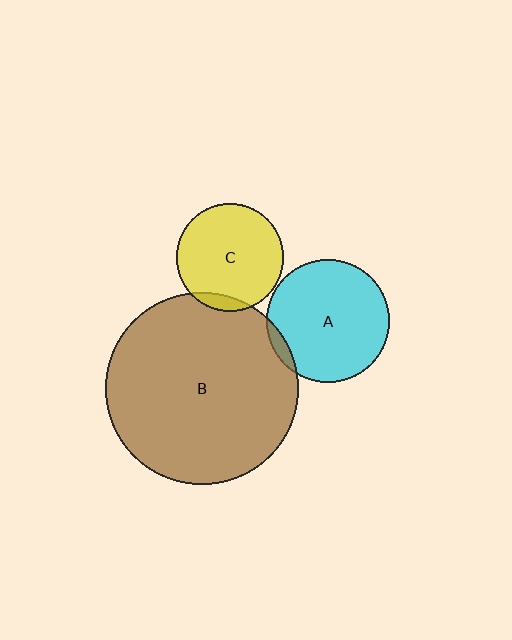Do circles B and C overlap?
Yes.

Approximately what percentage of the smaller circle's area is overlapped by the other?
Approximately 10%.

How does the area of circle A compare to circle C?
Approximately 1.3 times.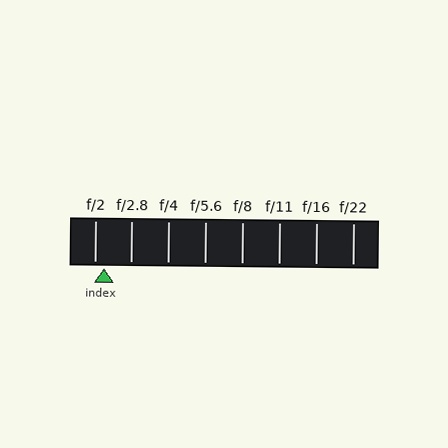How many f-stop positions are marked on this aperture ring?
There are 8 f-stop positions marked.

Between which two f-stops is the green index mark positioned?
The index mark is between f/2 and f/2.8.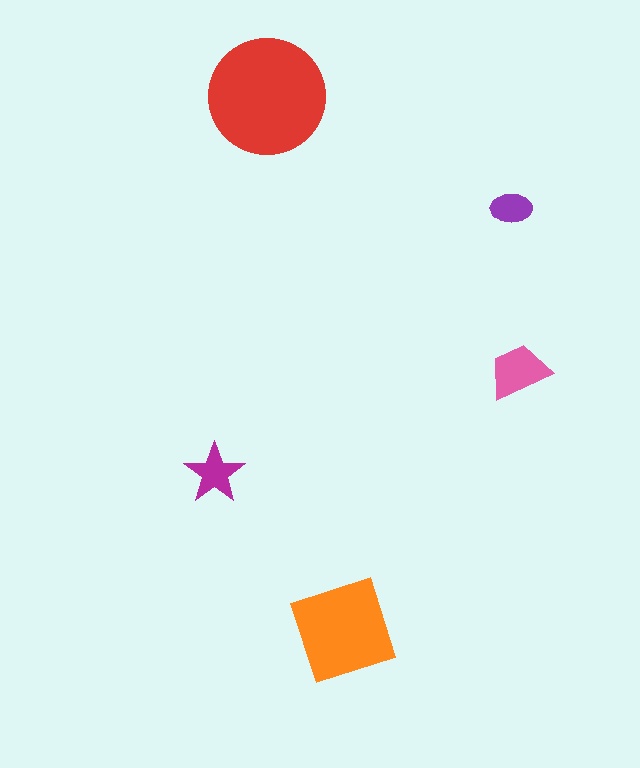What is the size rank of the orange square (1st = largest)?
2nd.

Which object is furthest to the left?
The magenta star is leftmost.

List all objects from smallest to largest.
The purple ellipse, the magenta star, the pink trapezoid, the orange square, the red circle.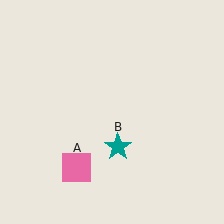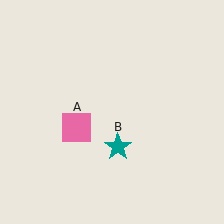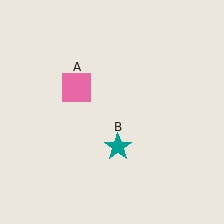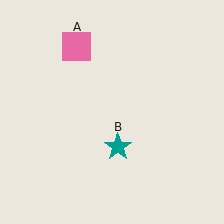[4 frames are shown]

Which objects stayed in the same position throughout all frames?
Teal star (object B) remained stationary.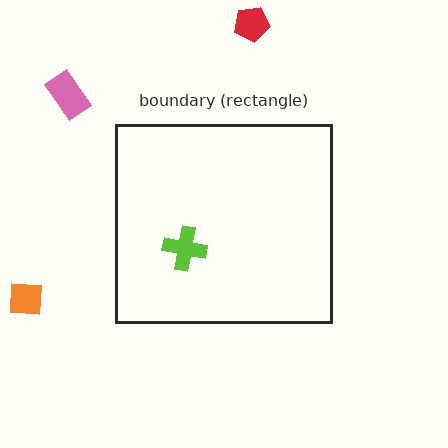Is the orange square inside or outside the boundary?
Outside.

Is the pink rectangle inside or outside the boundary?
Outside.